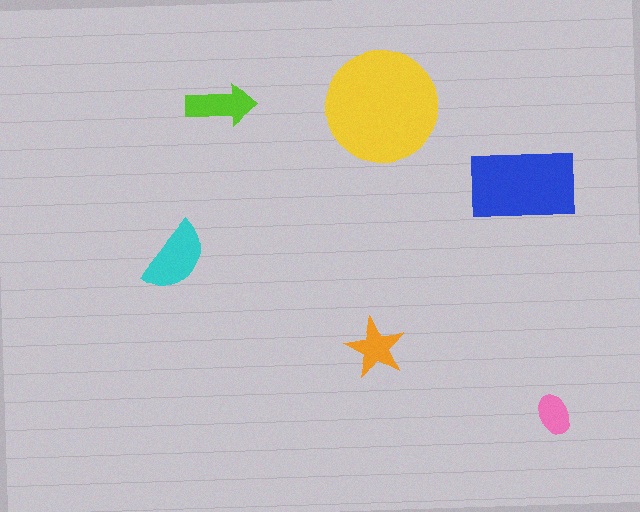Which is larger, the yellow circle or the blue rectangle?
The yellow circle.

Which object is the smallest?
The pink ellipse.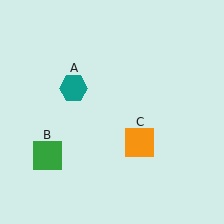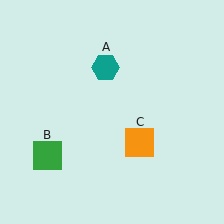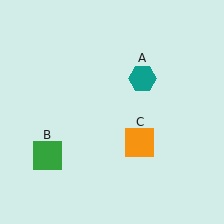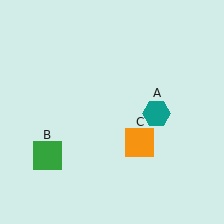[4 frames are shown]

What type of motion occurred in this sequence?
The teal hexagon (object A) rotated clockwise around the center of the scene.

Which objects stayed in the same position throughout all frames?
Green square (object B) and orange square (object C) remained stationary.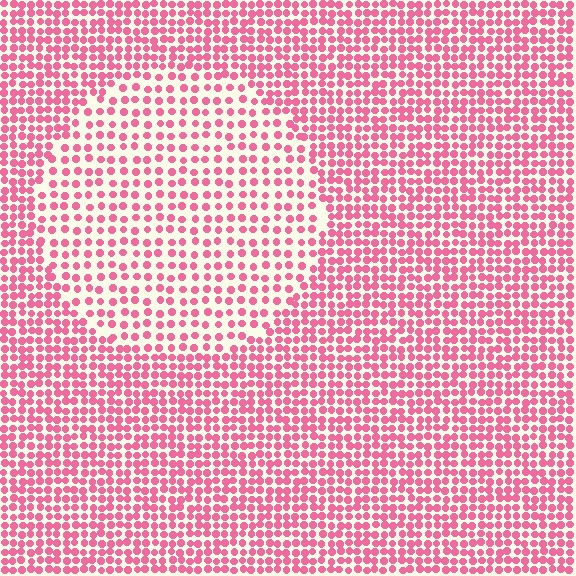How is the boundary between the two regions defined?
The boundary is defined by a change in element density (approximately 1.8x ratio). All elements are the same color, size, and shape.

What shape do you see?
I see a circle.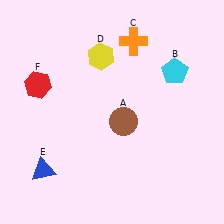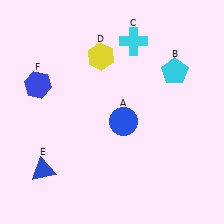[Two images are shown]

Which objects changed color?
A changed from brown to blue. C changed from orange to cyan. F changed from red to blue.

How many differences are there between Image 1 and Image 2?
There are 3 differences between the two images.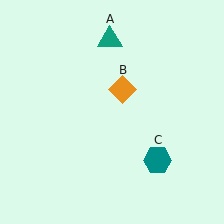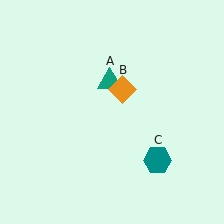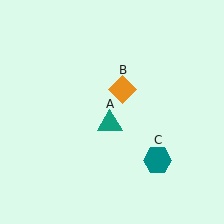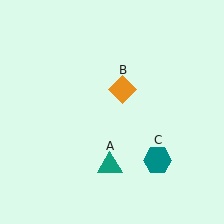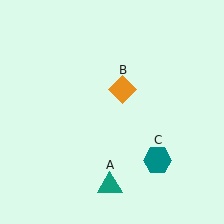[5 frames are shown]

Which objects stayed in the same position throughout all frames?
Orange diamond (object B) and teal hexagon (object C) remained stationary.